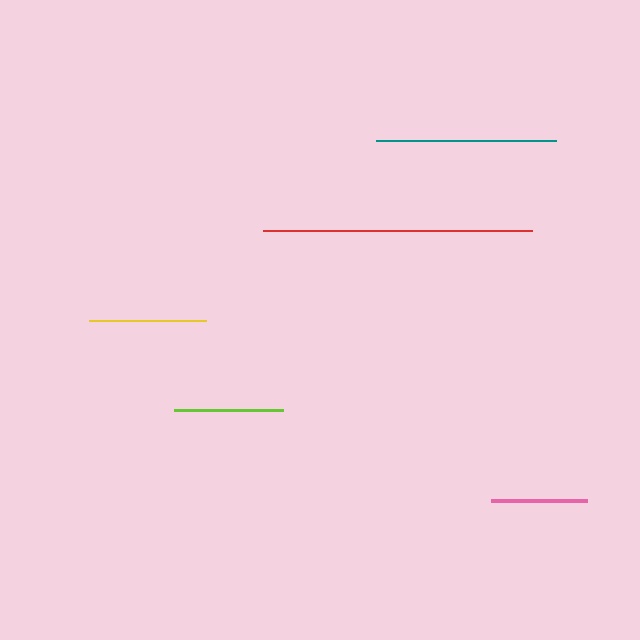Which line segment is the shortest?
The pink line is the shortest at approximately 96 pixels.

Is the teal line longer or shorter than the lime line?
The teal line is longer than the lime line.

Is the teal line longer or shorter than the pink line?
The teal line is longer than the pink line.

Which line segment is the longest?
The red line is the longest at approximately 269 pixels.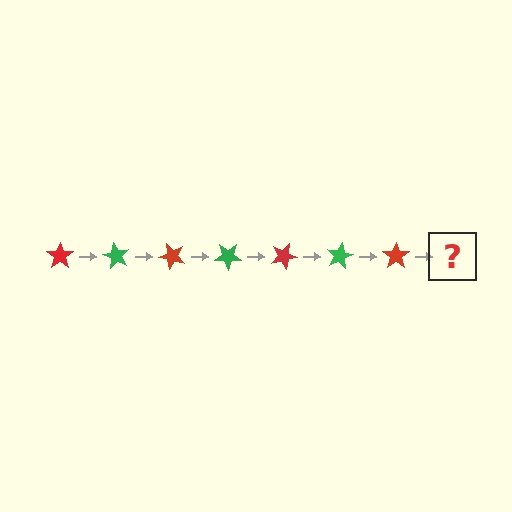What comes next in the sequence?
The next element should be a green star, rotated 420 degrees from the start.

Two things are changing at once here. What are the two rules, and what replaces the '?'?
The two rules are that it rotates 60 degrees each step and the color cycles through red and green. The '?' should be a green star, rotated 420 degrees from the start.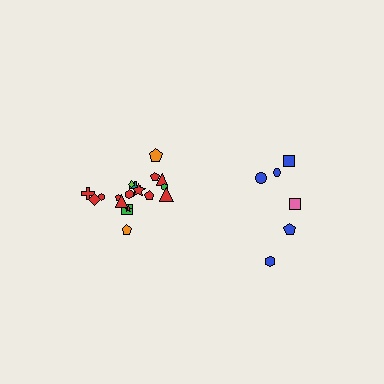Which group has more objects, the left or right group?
The left group.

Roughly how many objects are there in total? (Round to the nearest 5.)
Roughly 25 objects in total.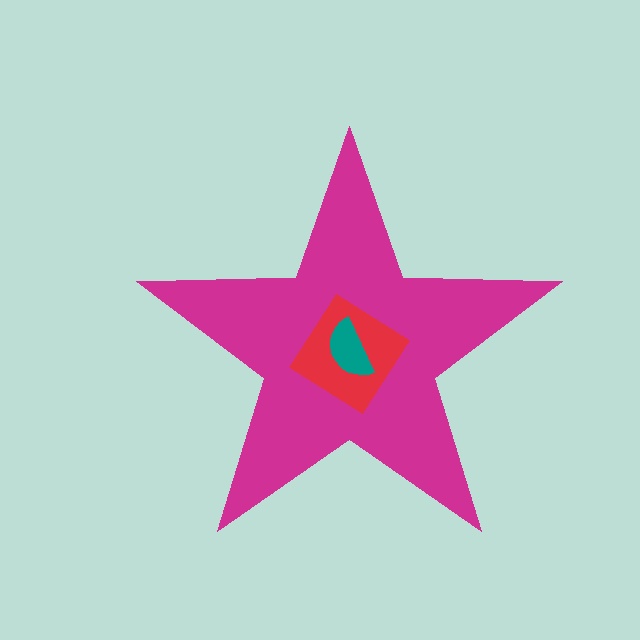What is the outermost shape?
The magenta star.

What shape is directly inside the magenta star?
The red diamond.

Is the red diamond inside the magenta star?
Yes.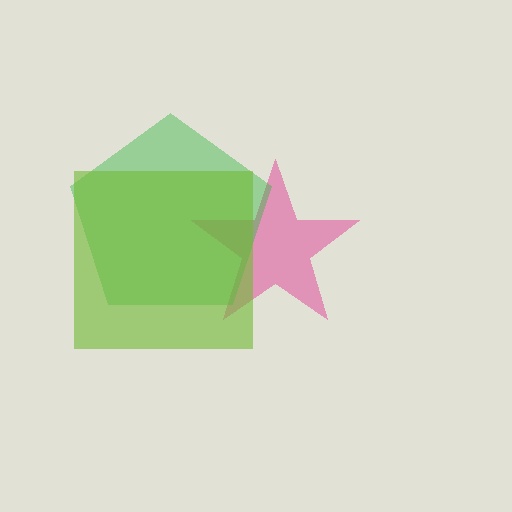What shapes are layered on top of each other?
The layered shapes are: a pink star, a green pentagon, a lime square.